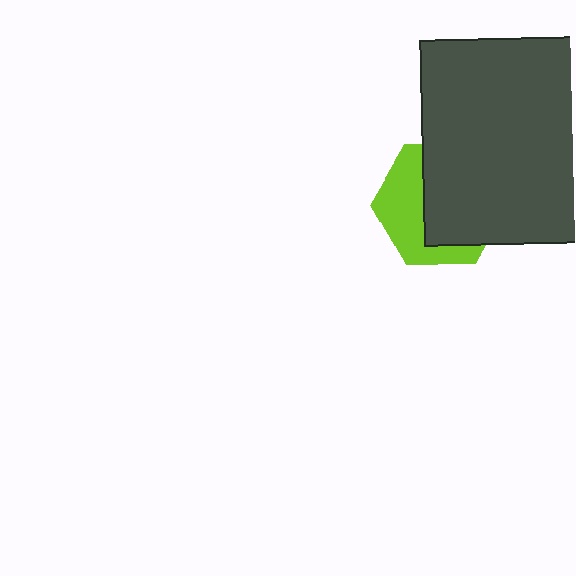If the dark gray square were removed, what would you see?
You would see the complete lime hexagon.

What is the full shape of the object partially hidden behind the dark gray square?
The partially hidden object is a lime hexagon.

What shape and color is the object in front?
The object in front is a dark gray square.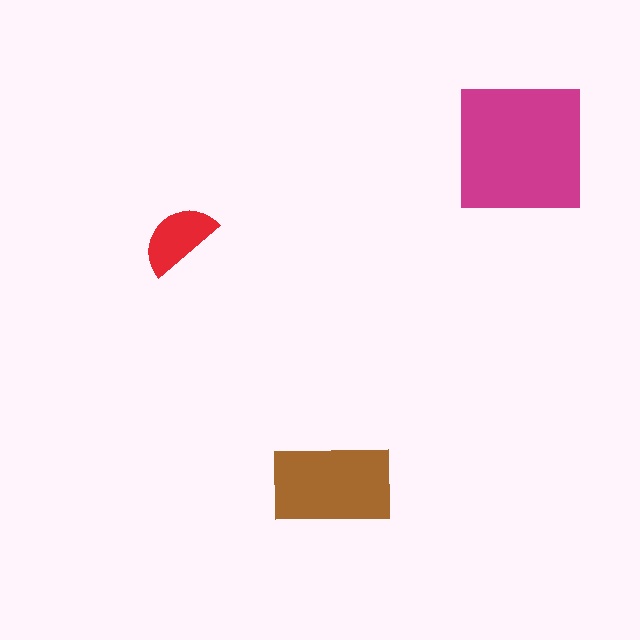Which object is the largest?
The magenta square.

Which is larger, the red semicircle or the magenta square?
The magenta square.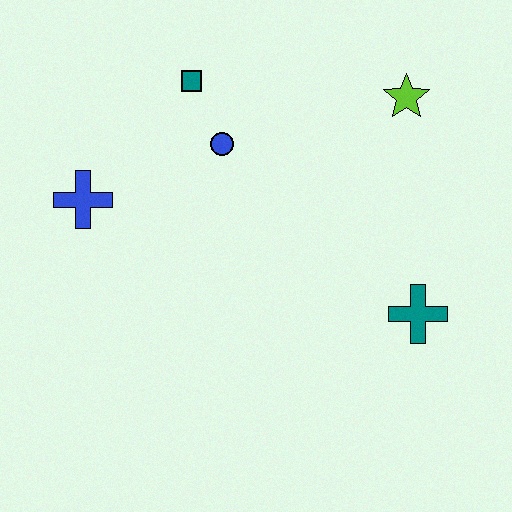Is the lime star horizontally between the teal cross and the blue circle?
Yes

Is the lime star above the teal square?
No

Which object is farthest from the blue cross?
The teal cross is farthest from the blue cross.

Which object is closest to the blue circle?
The teal square is closest to the blue circle.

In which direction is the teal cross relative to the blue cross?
The teal cross is to the right of the blue cross.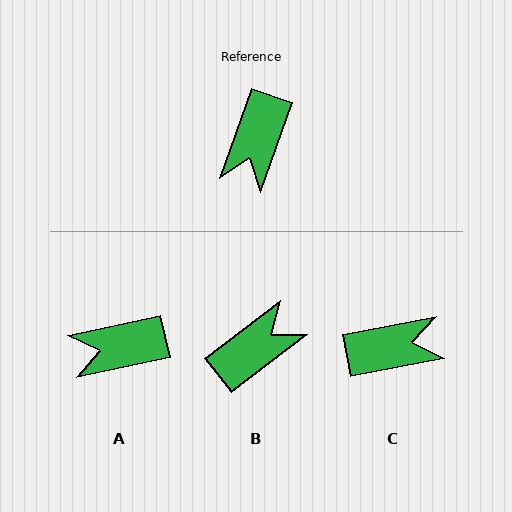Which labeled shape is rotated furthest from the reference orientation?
B, about 147 degrees away.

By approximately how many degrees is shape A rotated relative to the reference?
Approximately 58 degrees clockwise.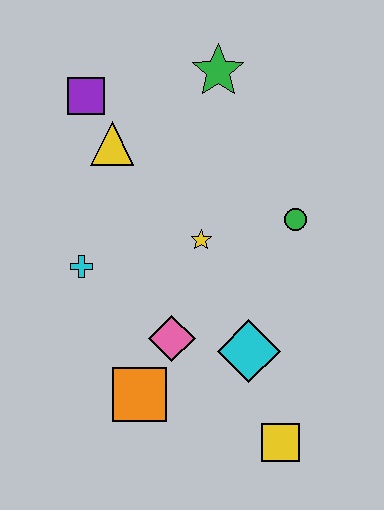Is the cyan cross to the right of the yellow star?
No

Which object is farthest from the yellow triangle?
The yellow square is farthest from the yellow triangle.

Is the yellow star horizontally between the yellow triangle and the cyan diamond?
Yes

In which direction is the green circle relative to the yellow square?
The green circle is above the yellow square.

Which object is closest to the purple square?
The yellow triangle is closest to the purple square.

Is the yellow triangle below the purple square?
Yes